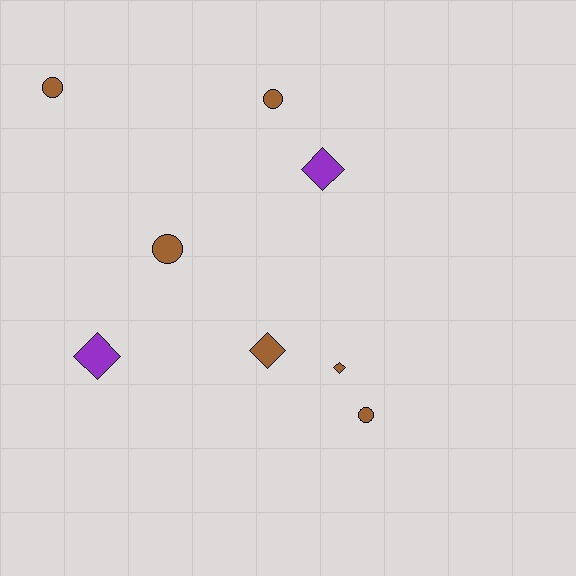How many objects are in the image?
There are 8 objects.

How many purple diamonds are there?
There are 2 purple diamonds.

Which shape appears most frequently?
Circle, with 4 objects.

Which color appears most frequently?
Brown, with 6 objects.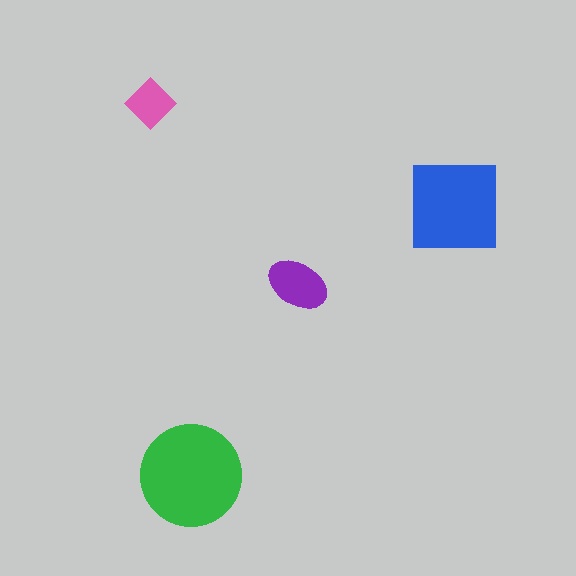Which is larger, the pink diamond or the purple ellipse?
The purple ellipse.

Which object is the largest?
The green circle.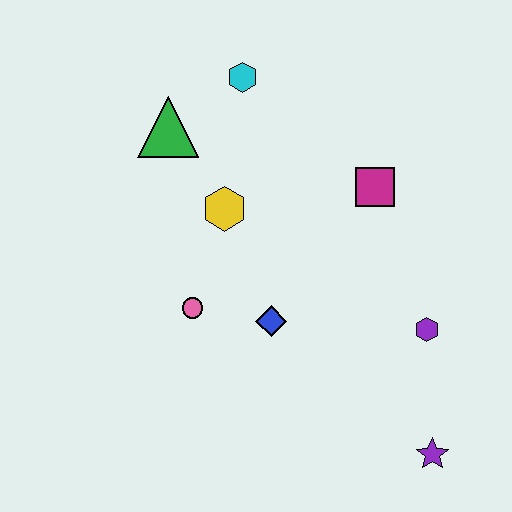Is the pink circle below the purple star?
No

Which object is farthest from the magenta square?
The purple star is farthest from the magenta square.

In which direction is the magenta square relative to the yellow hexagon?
The magenta square is to the right of the yellow hexagon.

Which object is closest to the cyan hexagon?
The green triangle is closest to the cyan hexagon.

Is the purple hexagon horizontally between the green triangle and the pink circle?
No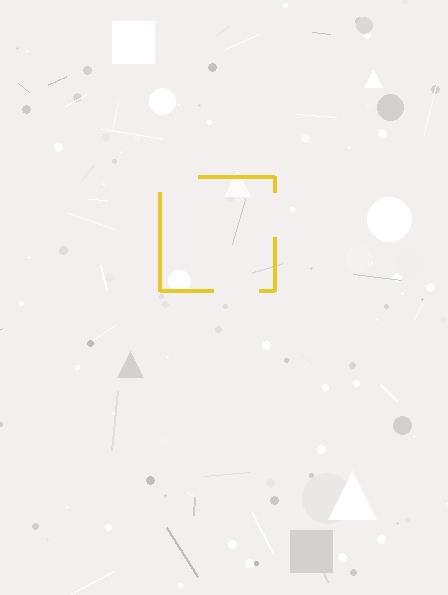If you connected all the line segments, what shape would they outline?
They would outline a square.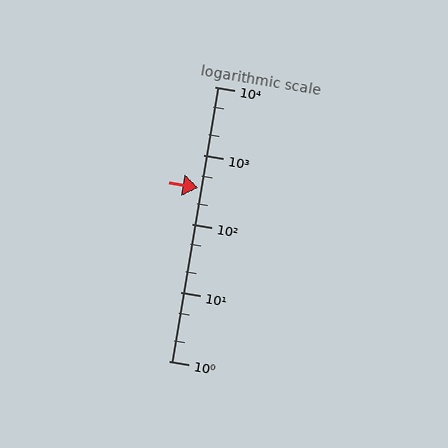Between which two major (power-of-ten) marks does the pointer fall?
The pointer is between 100 and 1000.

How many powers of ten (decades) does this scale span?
The scale spans 4 decades, from 1 to 10000.